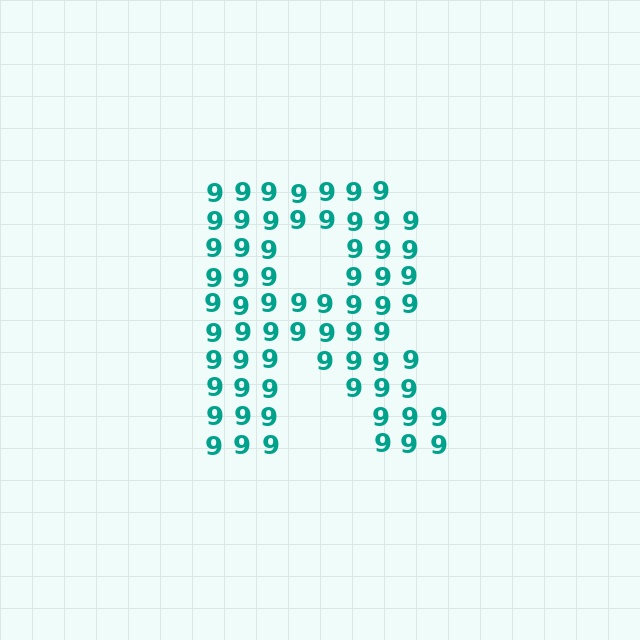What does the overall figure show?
The overall figure shows the letter R.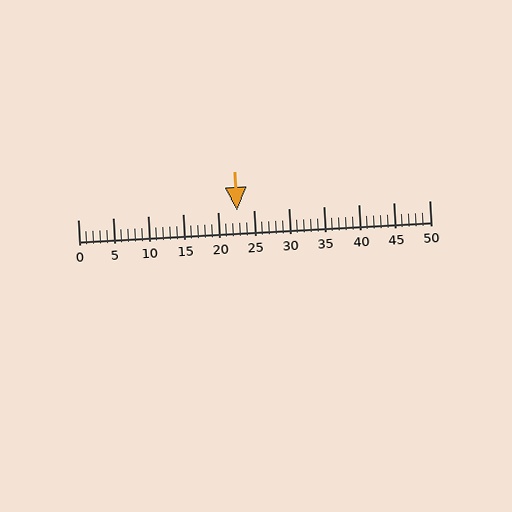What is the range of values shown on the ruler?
The ruler shows values from 0 to 50.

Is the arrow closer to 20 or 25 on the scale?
The arrow is closer to 25.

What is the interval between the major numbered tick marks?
The major tick marks are spaced 5 units apart.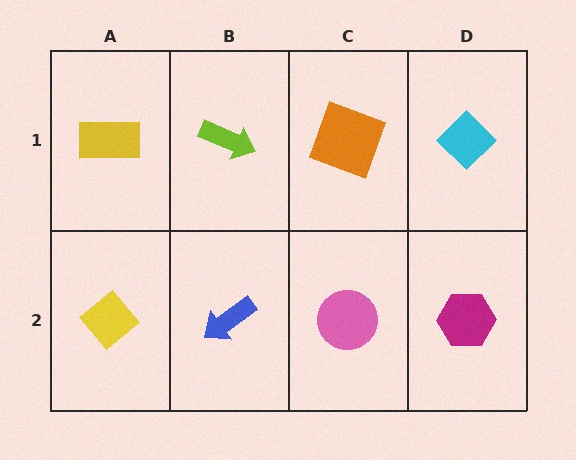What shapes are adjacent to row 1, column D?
A magenta hexagon (row 2, column D), an orange square (row 1, column C).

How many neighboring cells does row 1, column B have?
3.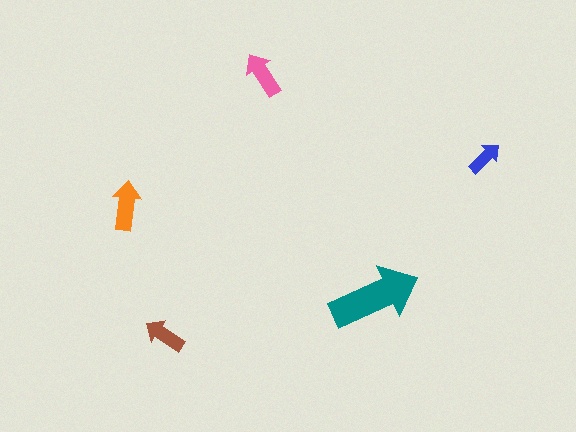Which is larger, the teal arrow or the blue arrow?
The teal one.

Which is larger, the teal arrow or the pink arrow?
The teal one.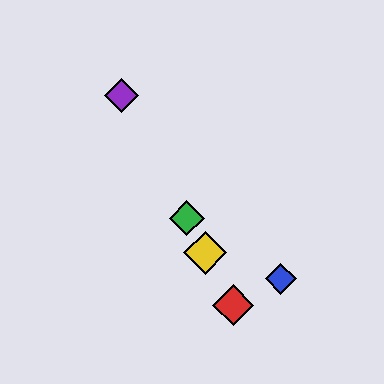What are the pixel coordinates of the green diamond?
The green diamond is at (187, 218).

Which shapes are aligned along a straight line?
The red diamond, the green diamond, the yellow diamond, the purple diamond are aligned along a straight line.